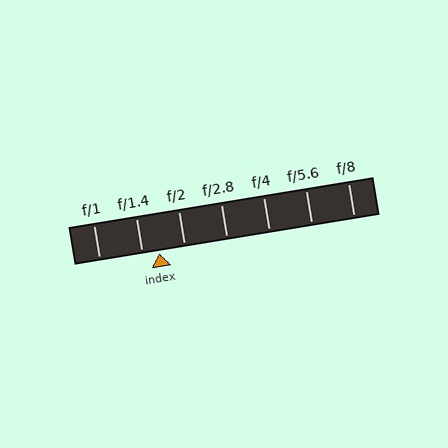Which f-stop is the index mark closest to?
The index mark is closest to f/1.4.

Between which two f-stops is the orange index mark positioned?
The index mark is between f/1.4 and f/2.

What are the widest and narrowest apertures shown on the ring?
The widest aperture shown is f/1 and the narrowest is f/8.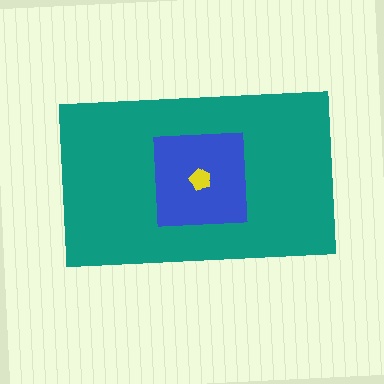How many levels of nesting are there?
3.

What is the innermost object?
The yellow pentagon.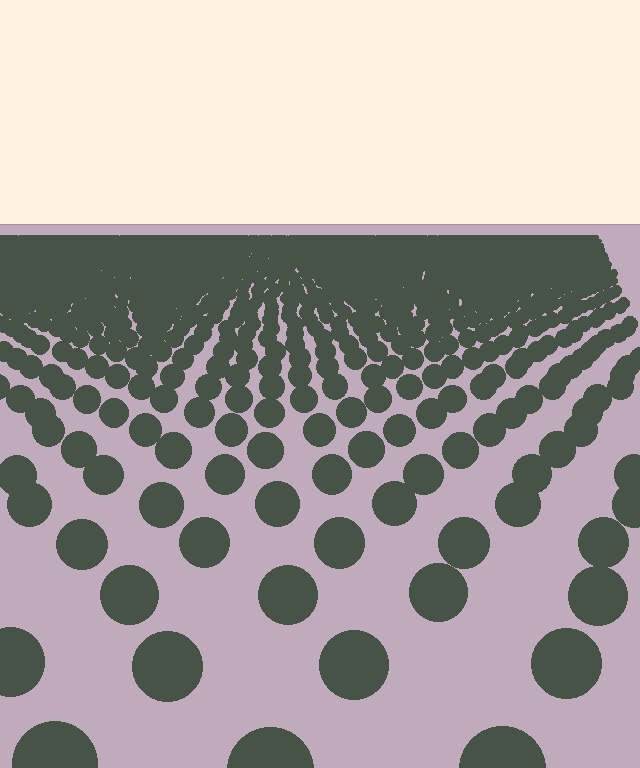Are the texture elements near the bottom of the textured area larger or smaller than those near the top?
Larger. Near the bottom, elements are closer to the viewer and appear at a bigger on-screen size.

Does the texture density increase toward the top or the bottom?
Density increases toward the top.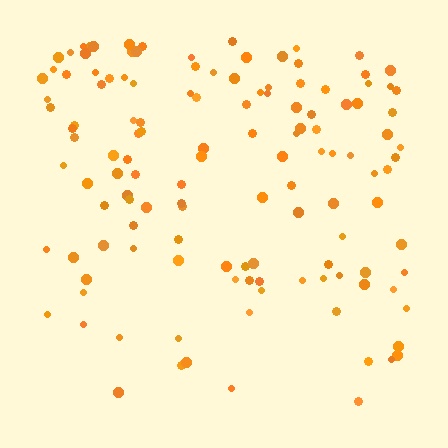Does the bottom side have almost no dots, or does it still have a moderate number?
Still a moderate number, just noticeably fewer than the top.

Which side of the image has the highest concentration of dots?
The top.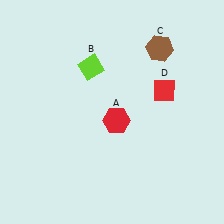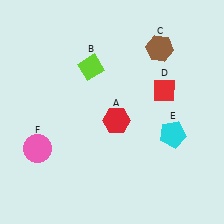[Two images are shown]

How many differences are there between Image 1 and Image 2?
There are 2 differences between the two images.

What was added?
A cyan pentagon (E), a pink circle (F) were added in Image 2.